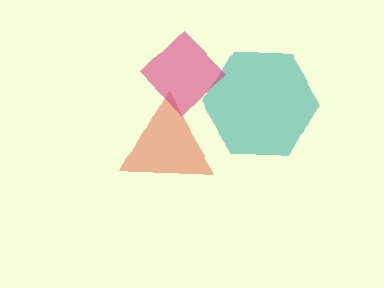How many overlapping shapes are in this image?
There are 3 overlapping shapes in the image.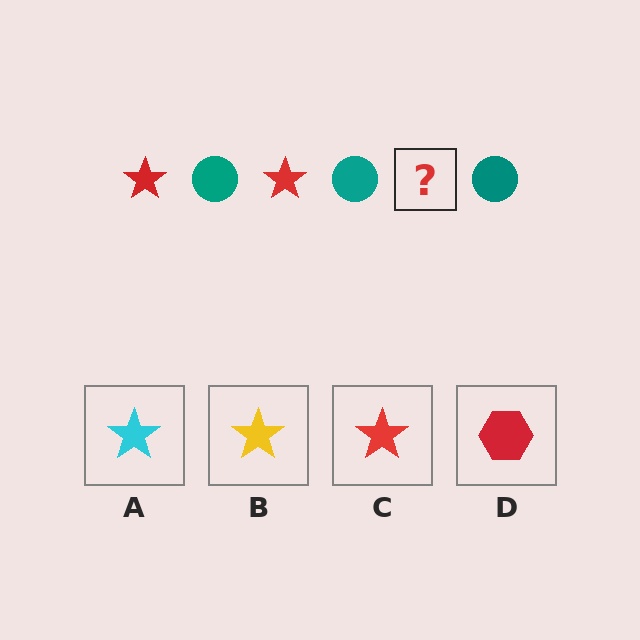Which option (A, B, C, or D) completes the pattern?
C.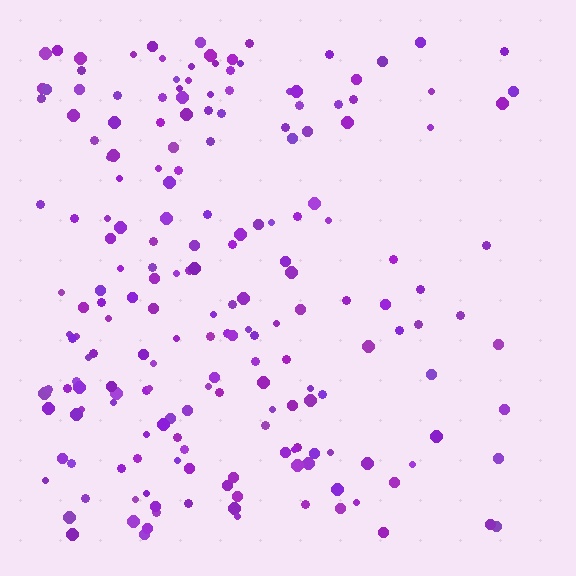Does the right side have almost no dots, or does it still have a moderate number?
Still a moderate number, just noticeably fewer than the left.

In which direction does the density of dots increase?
From right to left, with the left side densest.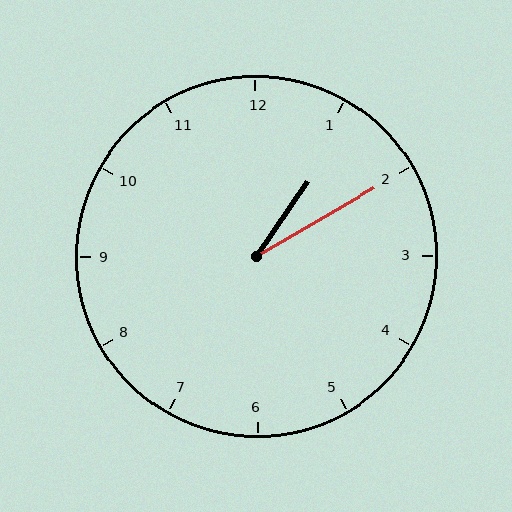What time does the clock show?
1:10.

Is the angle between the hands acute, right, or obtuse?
It is acute.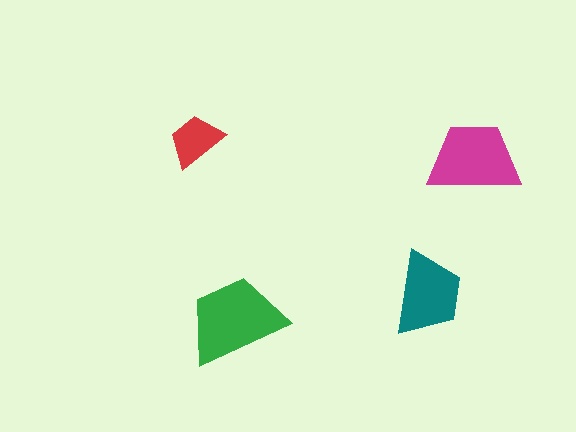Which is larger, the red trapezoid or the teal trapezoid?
The teal one.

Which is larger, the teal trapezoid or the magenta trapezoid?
The magenta one.